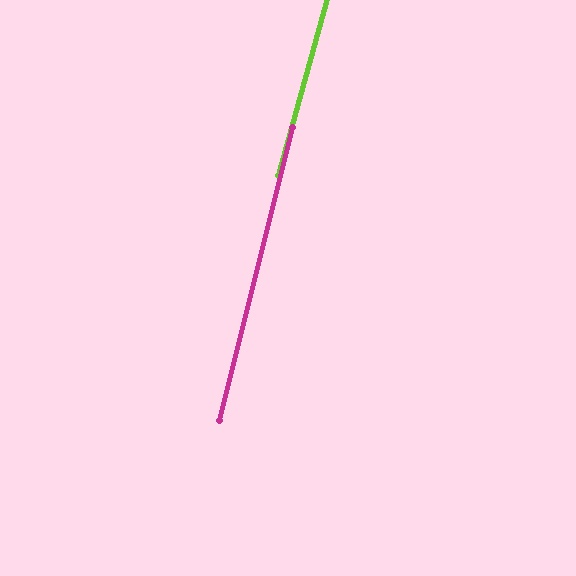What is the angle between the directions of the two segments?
Approximately 1 degree.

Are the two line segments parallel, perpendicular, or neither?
Parallel — their directions differ by only 1.5°.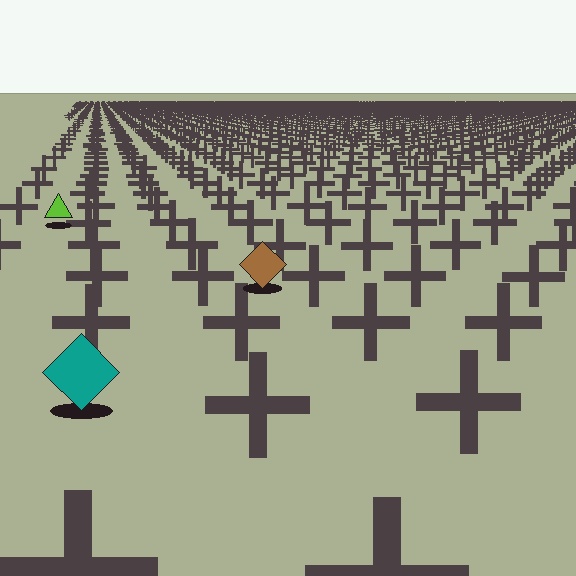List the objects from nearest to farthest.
From nearest to farthest: the teal diamond, the brown diamond, the lime triangle.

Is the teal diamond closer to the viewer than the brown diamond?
Yes. The teal diamond is closer — you can tell from the texture gradient: the ground texture is coarser near it.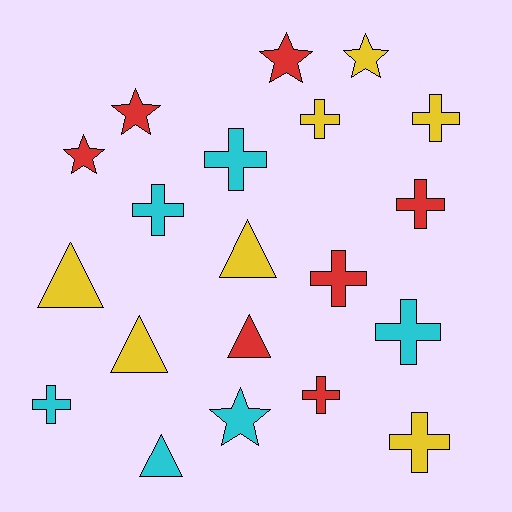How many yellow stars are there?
There is 1 yellow star.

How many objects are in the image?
There are 20 objects.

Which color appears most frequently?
Yellow, with 7 objects.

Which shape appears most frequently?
Cross, with 10 objects.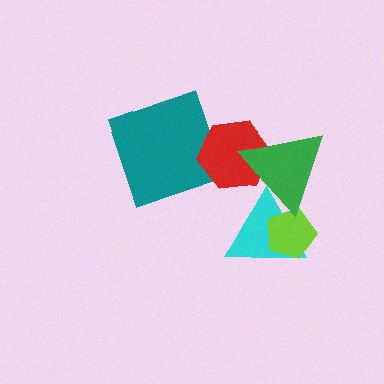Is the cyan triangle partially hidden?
Yes, it is partially covered by another shape.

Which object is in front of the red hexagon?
The green triangle is in front of the red hexagon.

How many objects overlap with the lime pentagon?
2 objects overlap with the lime pentagon.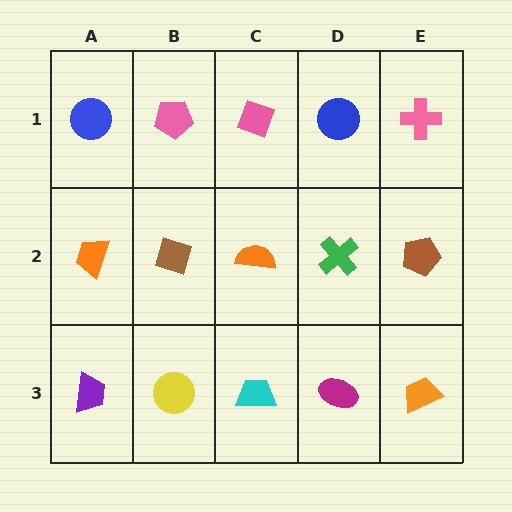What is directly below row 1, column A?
An orange trapezoid.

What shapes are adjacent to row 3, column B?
A brown diamond (row 2, column B), a purple trapezoid (row 3, column A), a cyan trapezoid (row 3, column C).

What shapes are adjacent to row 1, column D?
A green cross (row 2, column D), a pink diamond (row 1, column C), a pink cross (row 1, column E).